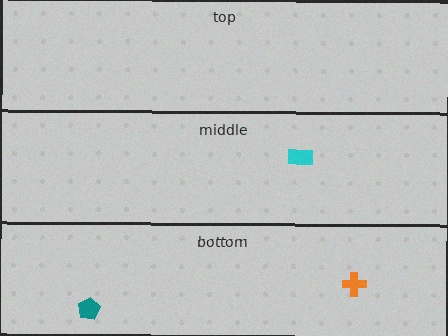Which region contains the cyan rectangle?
The middle region.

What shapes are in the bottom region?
The teal pentagon, the orange cross.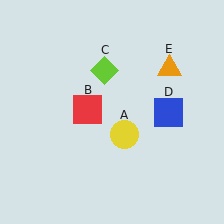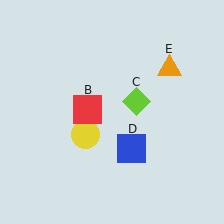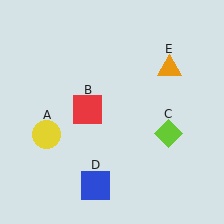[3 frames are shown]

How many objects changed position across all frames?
3 objects changed position: yellow circle (object A), lime diamond (object C), blue square (object D).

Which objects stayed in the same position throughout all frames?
Red square (object B) and orange triangle (object E) remained stationary.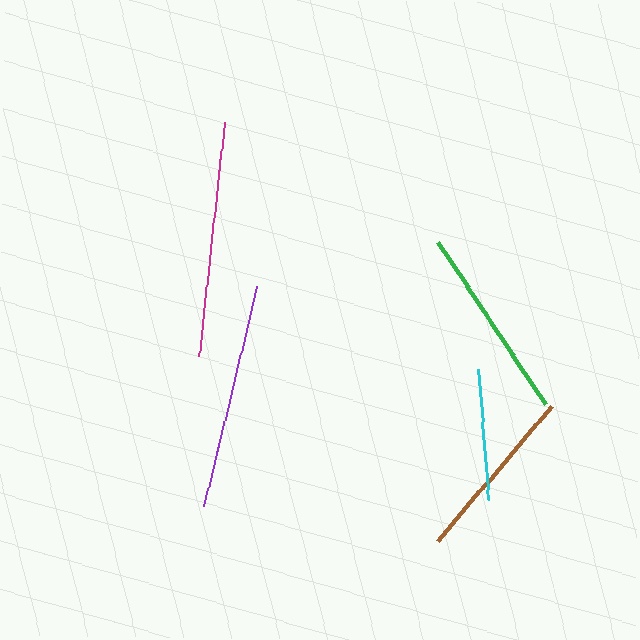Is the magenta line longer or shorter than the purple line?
The magenta line is longer than the purple line.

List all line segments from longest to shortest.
From longest to shortest: magenta, purple, green, brown, cyan.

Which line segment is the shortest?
The cyan line is the shortest at approximately 130 pixels.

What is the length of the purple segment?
The purple segment is approximately 227 pixels long.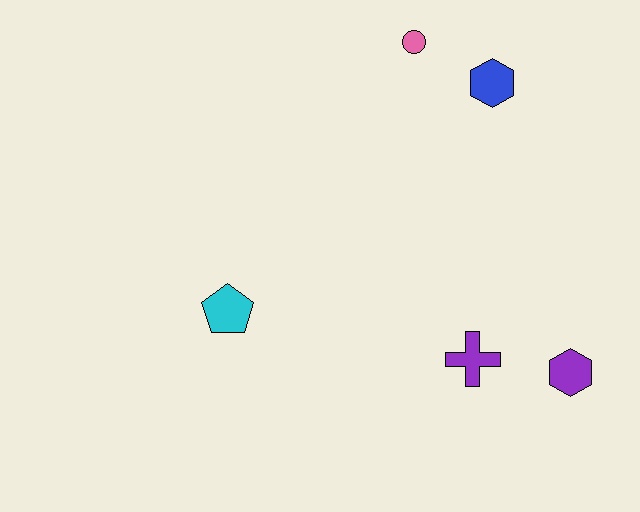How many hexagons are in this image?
There are 2 hexagons.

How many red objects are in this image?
There are no red objects.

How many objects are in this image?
There are 5 objects.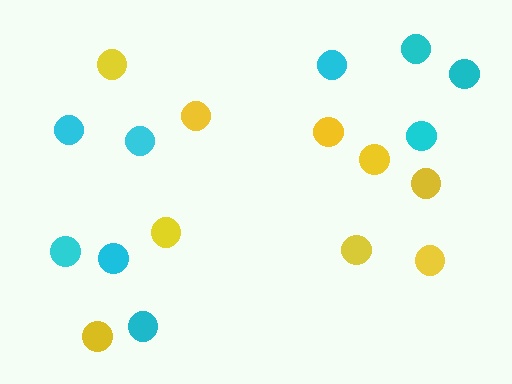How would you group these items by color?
There are 2 groups: one group of yellow circles (9) and one group of cyan circles (9).